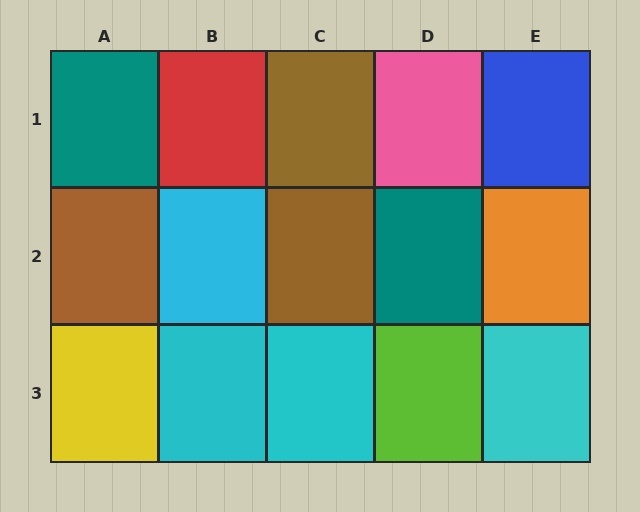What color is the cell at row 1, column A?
Teal.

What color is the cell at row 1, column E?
Blue.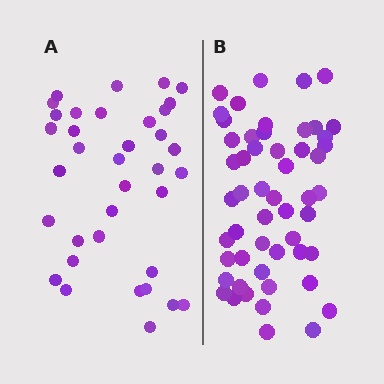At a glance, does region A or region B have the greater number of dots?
Region B (the right region) has more dots.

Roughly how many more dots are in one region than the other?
Region B has approximately 15 more dots than region A.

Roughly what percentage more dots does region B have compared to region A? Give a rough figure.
About 45% more.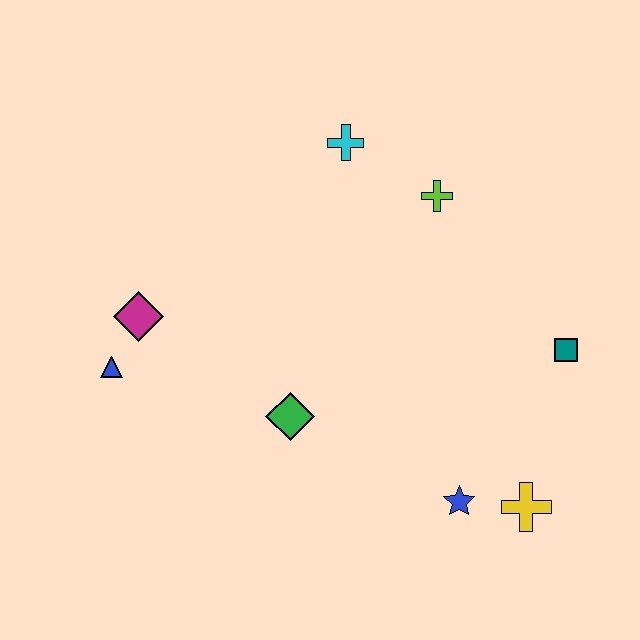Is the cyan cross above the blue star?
Yes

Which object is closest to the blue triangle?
The magenta diamond is closest to the blue triangle.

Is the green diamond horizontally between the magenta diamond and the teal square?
Yes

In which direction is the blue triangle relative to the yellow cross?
The blue triangle is to the left of the yellow cross.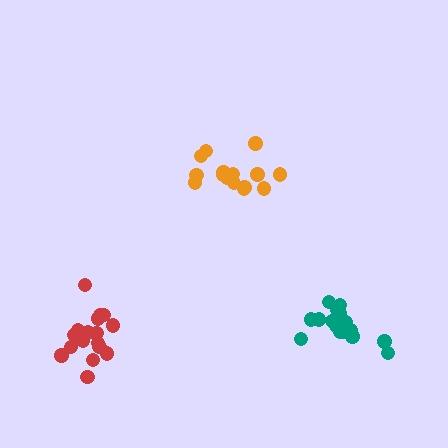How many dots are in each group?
Group 1: 16 dots, Group 2: 16 dots, Group 3: 17 dots (49 total).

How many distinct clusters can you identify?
There are 3 distinct clusters.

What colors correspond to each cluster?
The clusters are colored: orange, teal, red.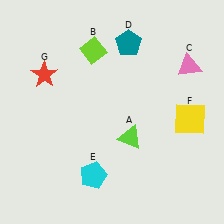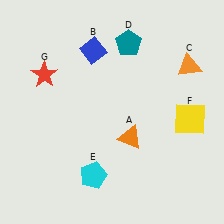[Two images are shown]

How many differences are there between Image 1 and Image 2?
There are 3 differences between the two images.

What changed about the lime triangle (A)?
In Image 1, A is lime. In Image 2, it changed to orange.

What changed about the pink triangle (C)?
In Image 1, C is pink. In Image 2, it changed to orange.